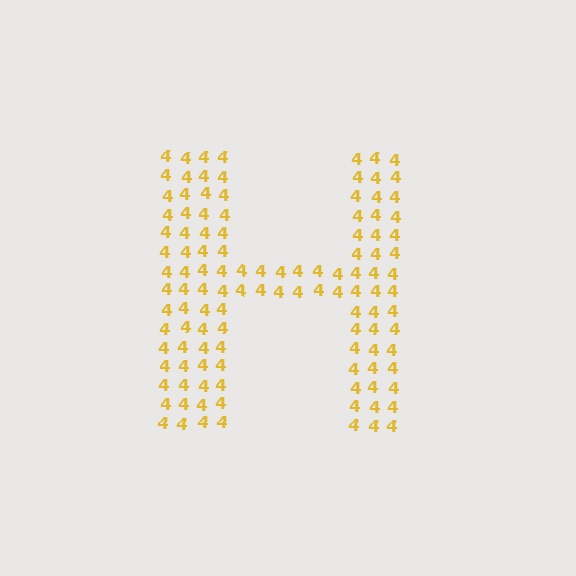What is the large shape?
The large shape is the letter H.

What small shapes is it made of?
It is made of small digit 4's.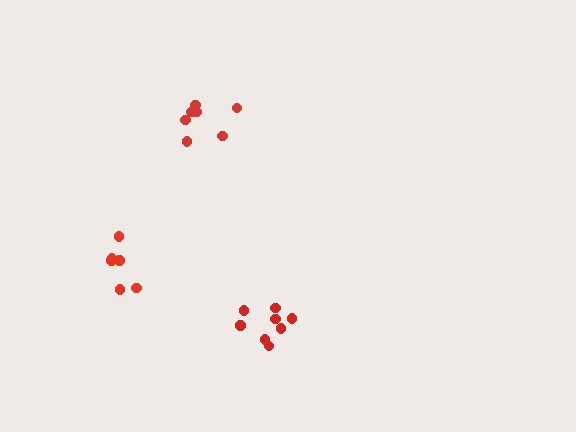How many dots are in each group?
Group 1: 8 dots, Group 2: 6 dots, Group 3: 7 dots (21 total).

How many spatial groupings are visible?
There are 3 spatial groupings.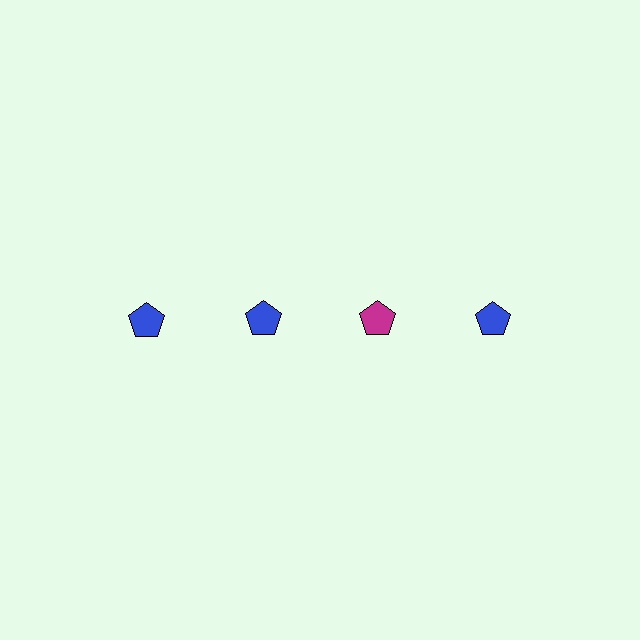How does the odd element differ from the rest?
It has a different color: magenta instead of blue.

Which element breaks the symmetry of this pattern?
The magenta pentagon in the top row, center column breaks the symmetry. All other shapes are blue pentagons.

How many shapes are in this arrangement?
There are 4 shapes arranged in a grid pattern.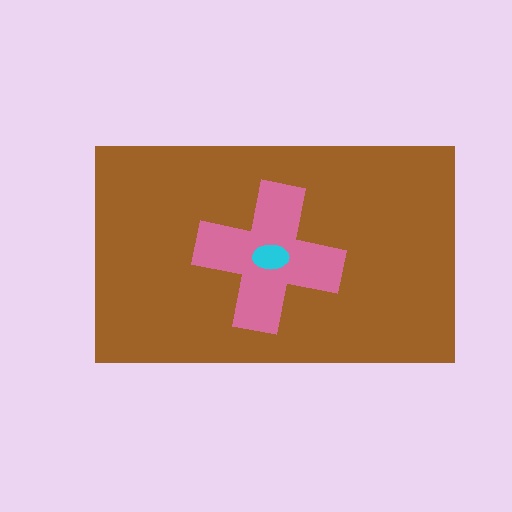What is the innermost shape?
The cyan ellipse.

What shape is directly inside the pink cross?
The cyan ellipse.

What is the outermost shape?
The brown rectangle.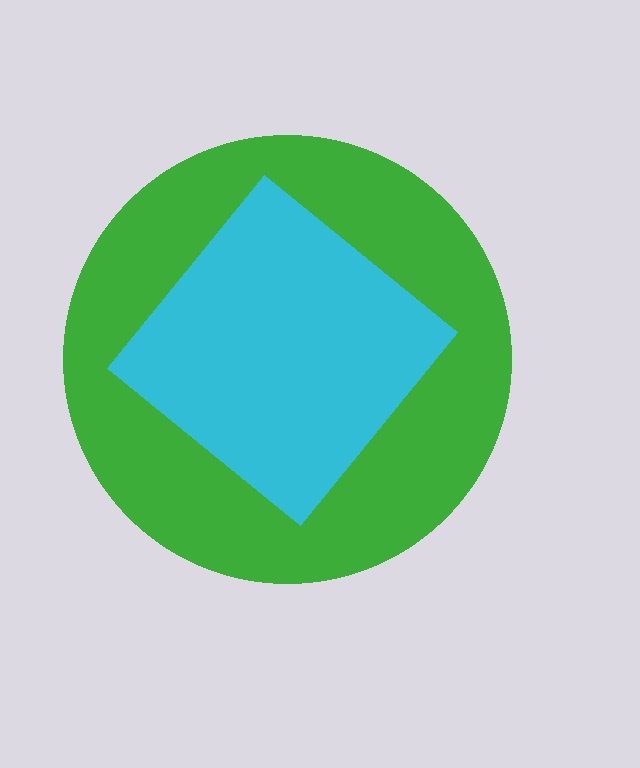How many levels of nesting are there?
2.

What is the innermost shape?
The cyan diamond.